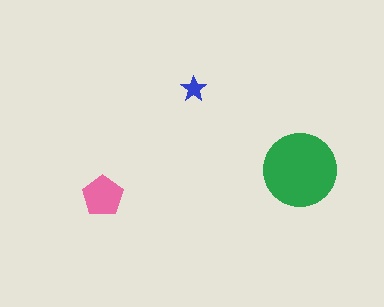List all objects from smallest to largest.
The blue star, the pink pentagon, the green circle.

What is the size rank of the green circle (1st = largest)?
1st.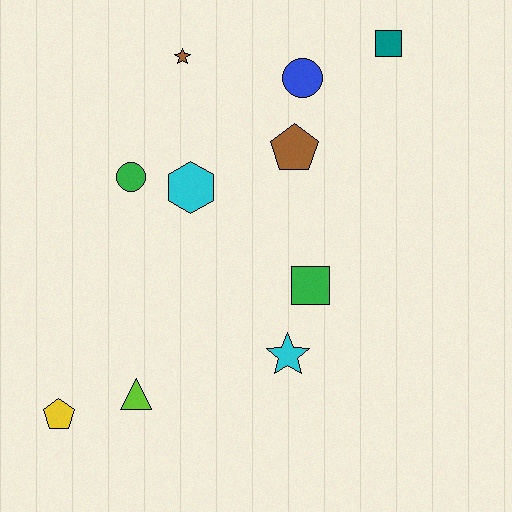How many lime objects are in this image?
There is 1 lime object.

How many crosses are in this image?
There are no crosses.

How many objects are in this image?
There are 10 objects.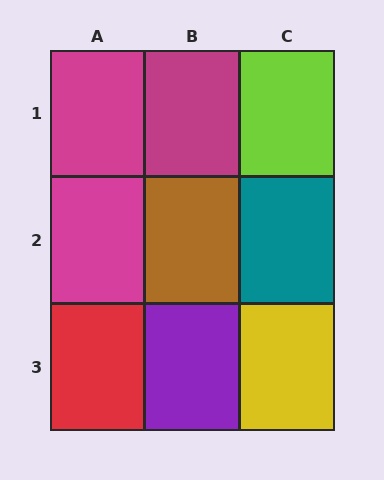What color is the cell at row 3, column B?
Purple.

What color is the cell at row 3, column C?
Yellow.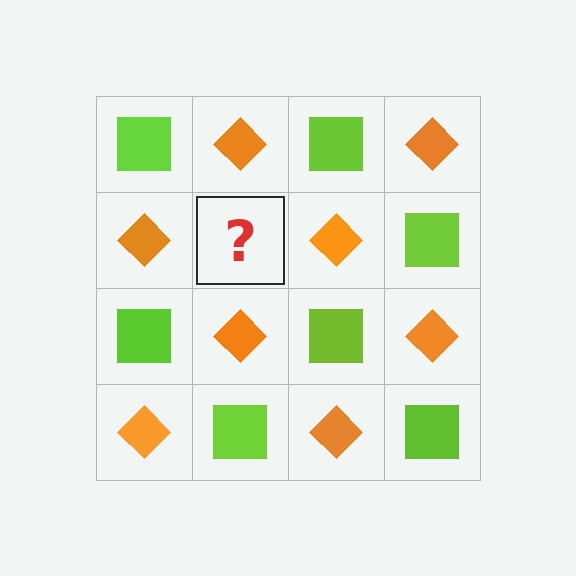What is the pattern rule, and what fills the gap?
The rule is that it alternates lime square and orange diamond in a checkerboard pattern. The gap should be filled with a lime square.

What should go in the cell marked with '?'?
The missing cell should contain a lime square.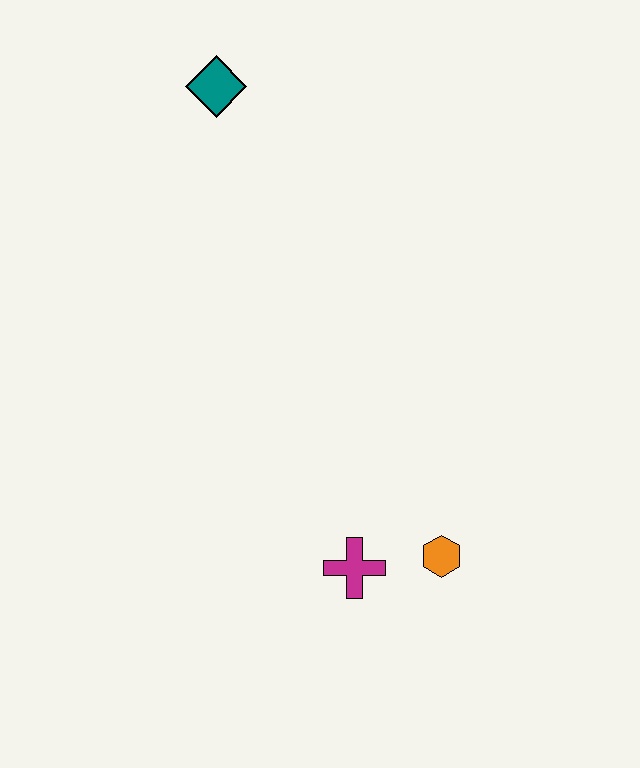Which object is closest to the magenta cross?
The orange hexagon is closest to the magenta cross.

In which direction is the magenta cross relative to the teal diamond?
The magenta cross is below the teal diamond.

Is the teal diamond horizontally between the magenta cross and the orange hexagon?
No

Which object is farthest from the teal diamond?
The orange hexagon is farthest from the teal diamond.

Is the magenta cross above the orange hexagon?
No